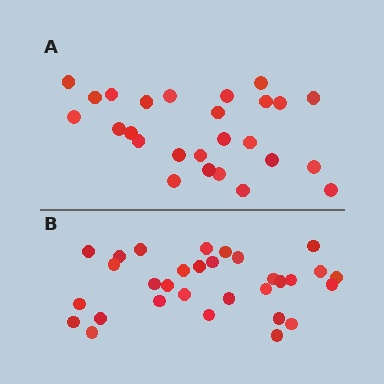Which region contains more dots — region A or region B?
Region B (the bottom region) has more dots.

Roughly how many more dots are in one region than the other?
Region B has about 5 more dots than region A.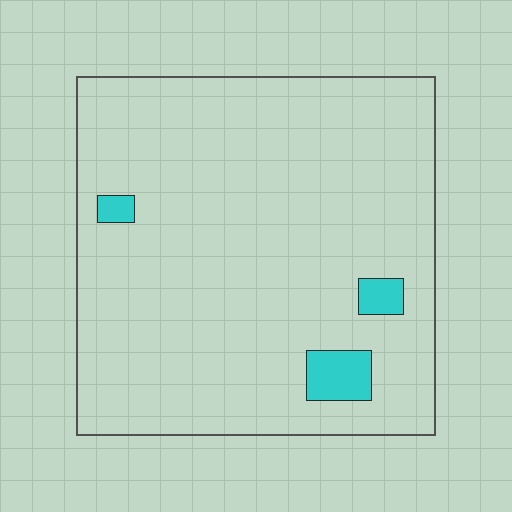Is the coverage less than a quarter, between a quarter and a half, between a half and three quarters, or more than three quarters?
Less than a quarter.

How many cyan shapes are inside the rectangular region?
3.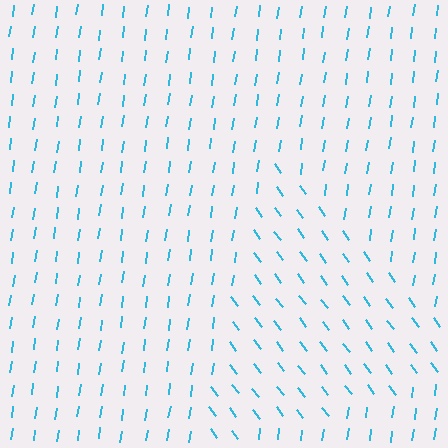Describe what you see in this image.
The image is filled with small cyan line segments. A triangle region in the image has lines oriented differently from the surrounding lines, creating a visible texture boundary.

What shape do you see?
I see a triangle.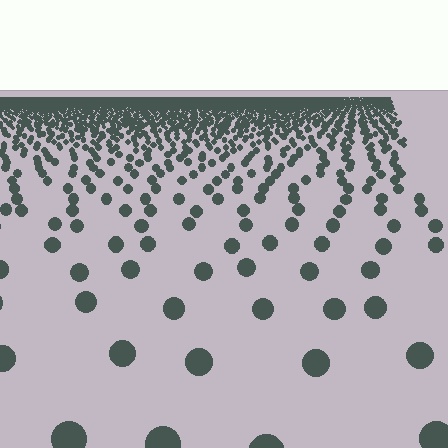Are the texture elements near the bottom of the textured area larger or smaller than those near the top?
Larger. Near the bottom, elements are closer to the viewer and appear at a bigger on-screen size.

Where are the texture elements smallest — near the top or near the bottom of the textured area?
Near the top.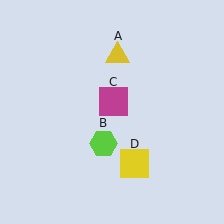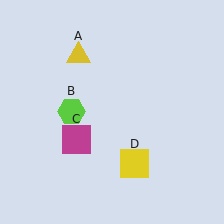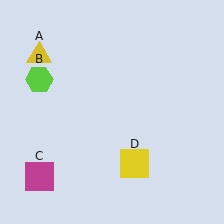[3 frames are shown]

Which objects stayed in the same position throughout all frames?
Yellow square (object D) remained stationary.